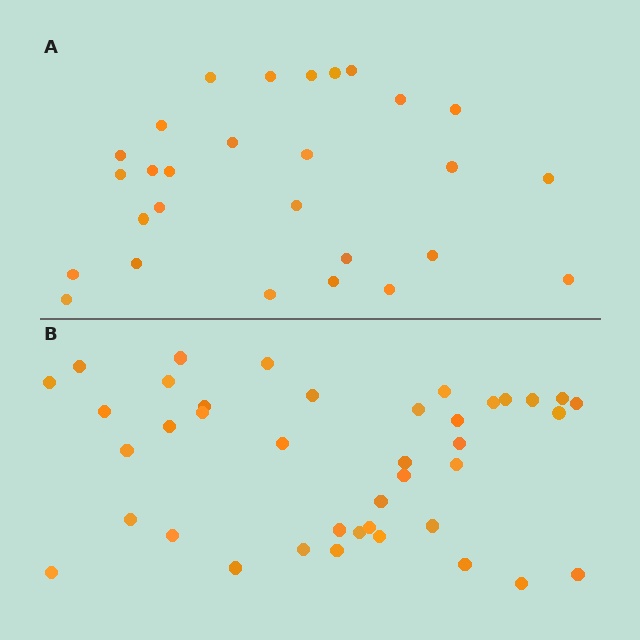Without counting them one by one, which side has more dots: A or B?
Region B (the bottom region) has more dots.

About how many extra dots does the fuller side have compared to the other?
Region B has roughly 12 or so more dots than region A.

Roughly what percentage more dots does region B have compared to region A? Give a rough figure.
About 45% more.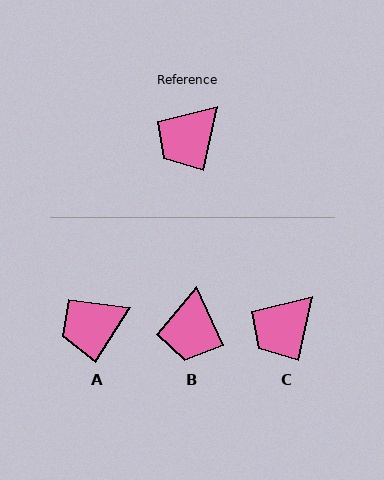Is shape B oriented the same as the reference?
No, it is off by about 37 degrees.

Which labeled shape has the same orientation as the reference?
C.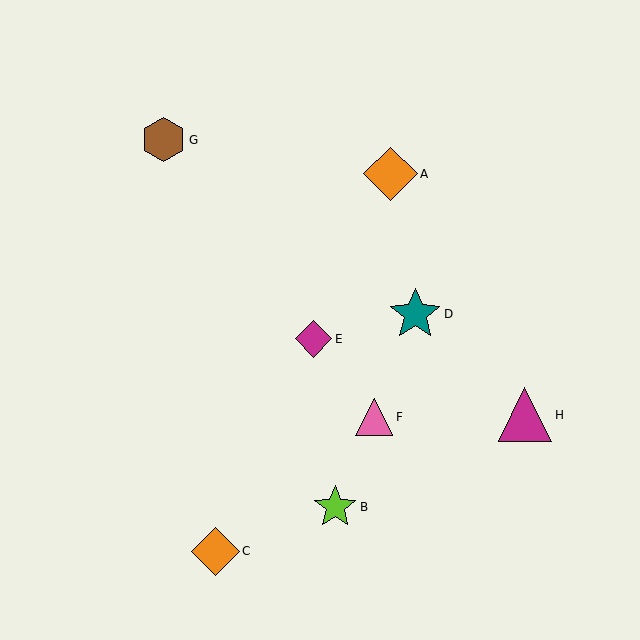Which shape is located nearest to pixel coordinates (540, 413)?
The magenta triangle (labeled H) at (525, 415) is nearest to that location.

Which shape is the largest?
The magenta triangle (labeled H) is the largest.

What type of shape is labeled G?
Shape G is a brown hexagon.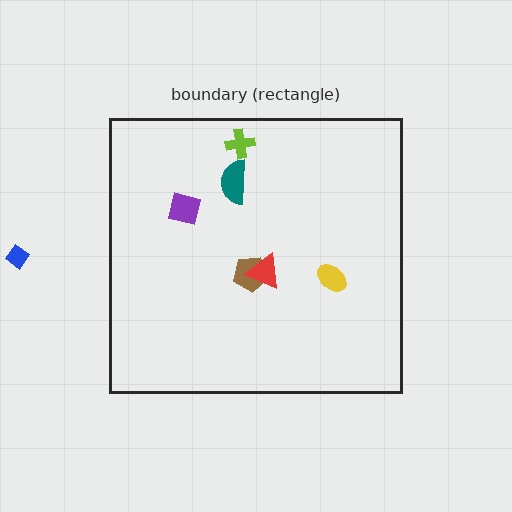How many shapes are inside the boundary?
6 inside, 1 outside.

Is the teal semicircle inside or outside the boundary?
Inside.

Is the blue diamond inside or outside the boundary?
Outside.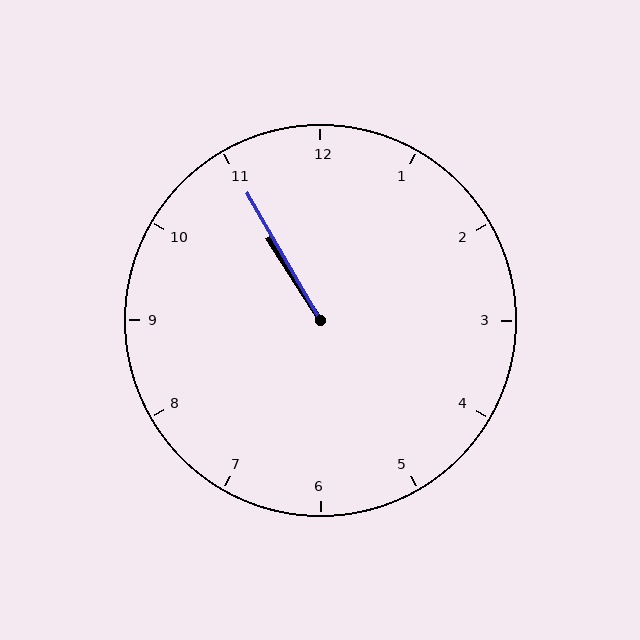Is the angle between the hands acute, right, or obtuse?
It is acute.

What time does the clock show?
10:55.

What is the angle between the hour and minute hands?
Approximately 2 degrees.